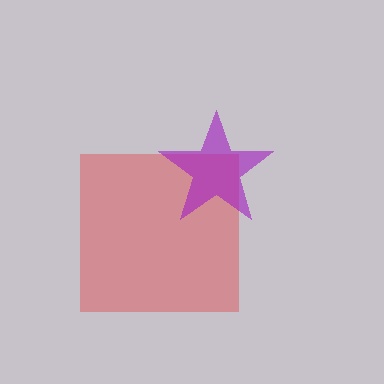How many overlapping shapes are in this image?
There are 2 overlapping shapes in the image.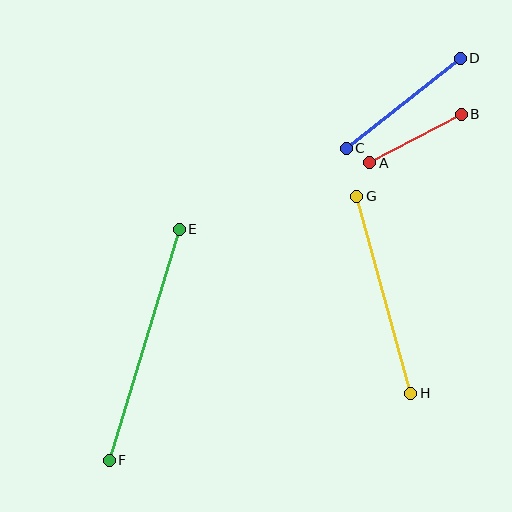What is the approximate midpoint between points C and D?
The midpoint is at approximately (403, 103) pixels.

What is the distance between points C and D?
The distance is approximately 145 pixels.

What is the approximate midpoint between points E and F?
The midpoint is at approximately (144, 345) pixels.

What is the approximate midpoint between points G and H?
The midpoint is at approximately (384, 295) pixels.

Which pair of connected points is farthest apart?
Points E and F are farthest apart.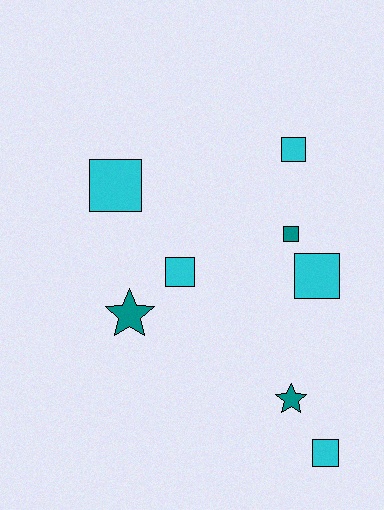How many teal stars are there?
There are 2 teal stars.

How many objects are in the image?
There are 8 objects.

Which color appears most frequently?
Cyan, with 5 objects.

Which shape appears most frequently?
Square, with 6 objects.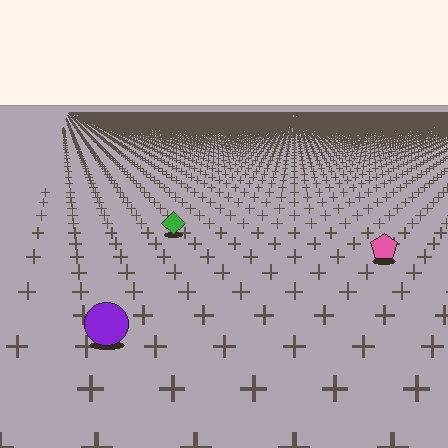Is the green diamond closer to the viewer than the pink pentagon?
No. The pink pentagon is closer — you can tell from the texture gradient: the ground texture is coarser near it.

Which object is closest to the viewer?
The purple circle is closest. The texture marks near it are larger and more spread out.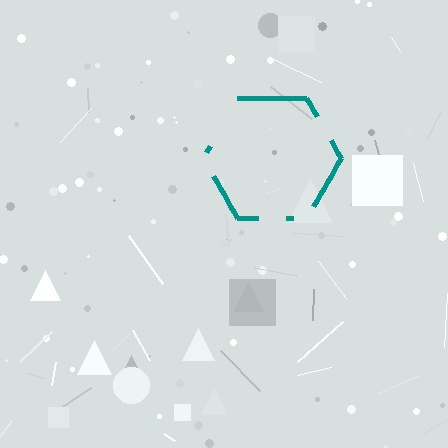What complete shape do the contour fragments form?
The contour fragments form a hexagon.